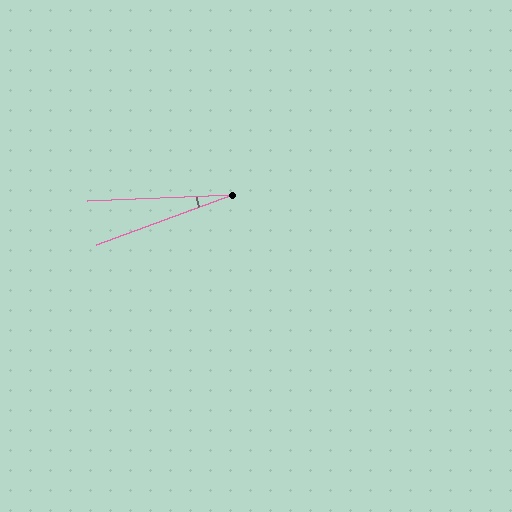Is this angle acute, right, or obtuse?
It is acute.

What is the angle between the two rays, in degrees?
Approximately 18 degrees.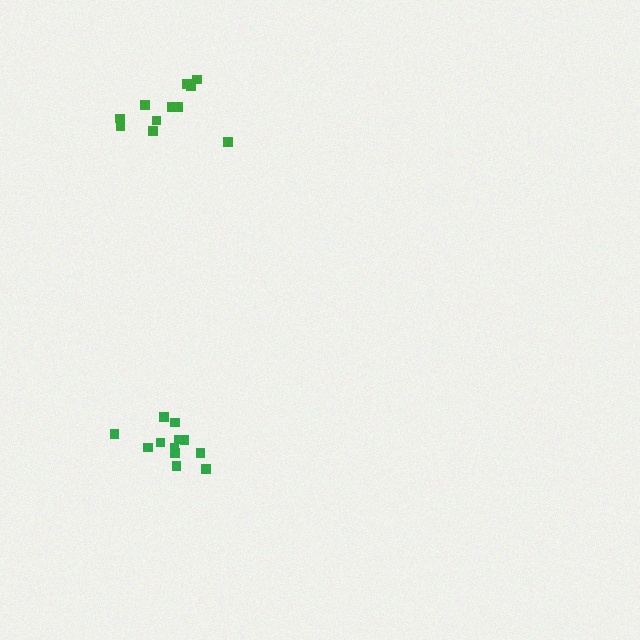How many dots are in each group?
Group 1: 12 dots, Group 2: 11 dots (23 total).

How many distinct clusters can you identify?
There are 2 distinct clusters.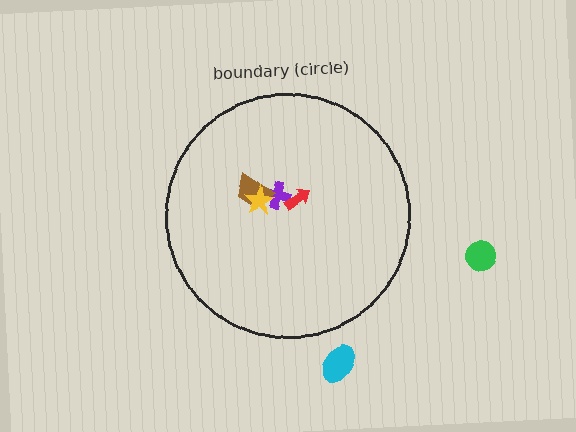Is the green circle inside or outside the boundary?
Outside.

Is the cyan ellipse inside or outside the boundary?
Outside.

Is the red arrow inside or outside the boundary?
Inside.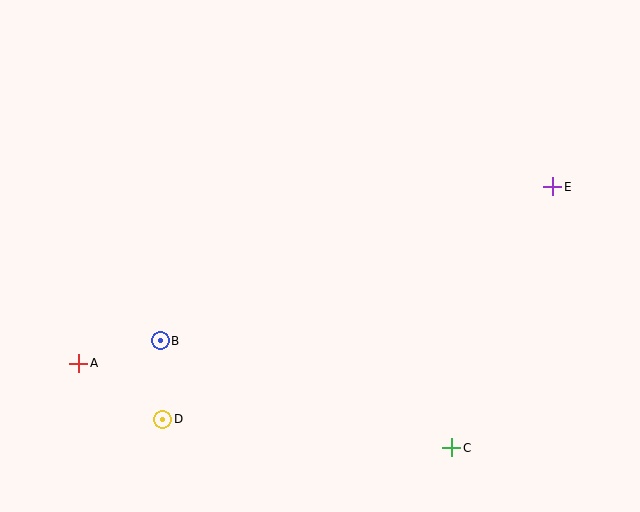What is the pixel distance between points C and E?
The distance between C and E is 280 pixels.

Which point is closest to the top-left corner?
Point A is closest to the top-left corner.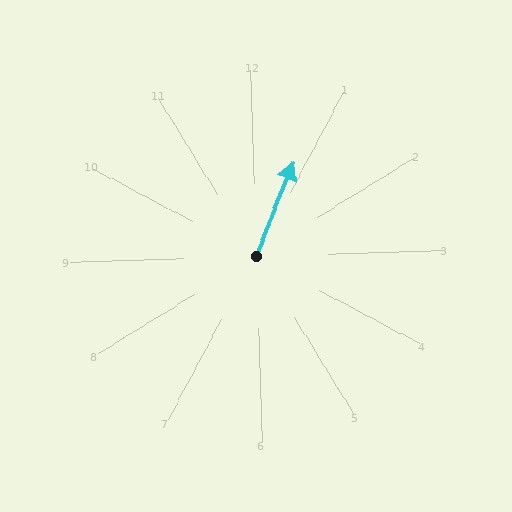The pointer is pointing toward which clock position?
Roughly 1 o'clock.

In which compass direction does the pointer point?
Northeast.